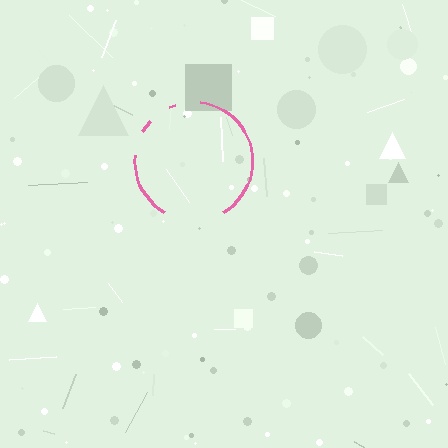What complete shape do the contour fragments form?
The contour fragments form a circle.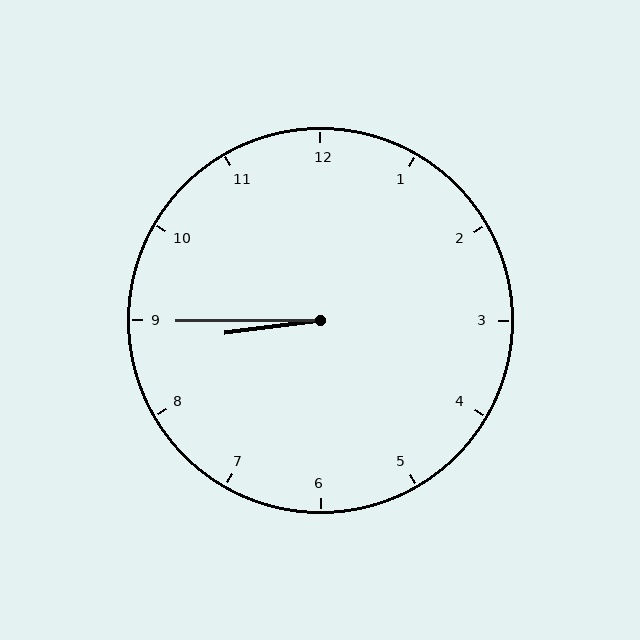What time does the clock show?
8:45.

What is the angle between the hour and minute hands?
Approximately 8 degrees.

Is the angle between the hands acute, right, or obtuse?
It is acute.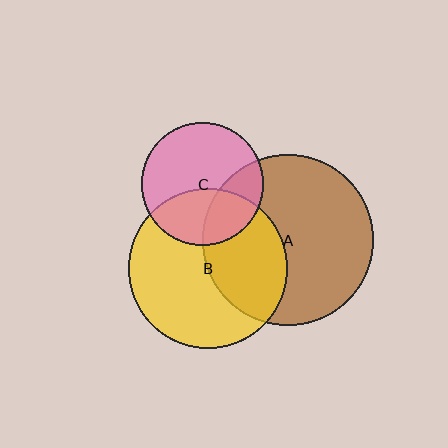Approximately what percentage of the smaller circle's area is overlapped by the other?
Approximately 25%.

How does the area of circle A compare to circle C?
Approximately 2.0 times.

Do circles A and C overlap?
Yes.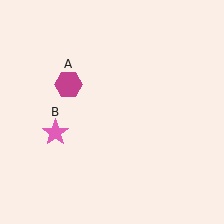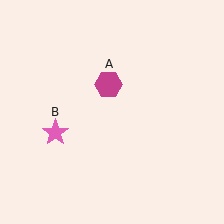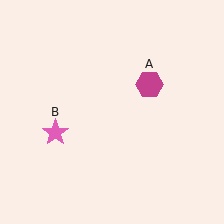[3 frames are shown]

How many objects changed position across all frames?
1 object changed position: magenta hexagon (object A).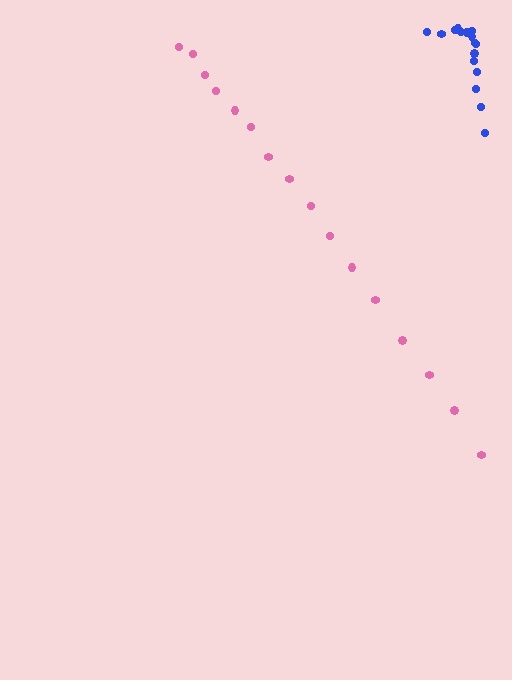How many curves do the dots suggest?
There are 2 distinct paths.